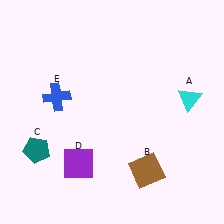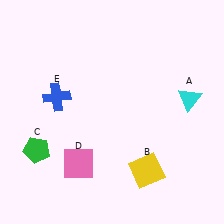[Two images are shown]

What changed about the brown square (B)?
In Image 1, B is brown. In Image 2, it changed to yellow.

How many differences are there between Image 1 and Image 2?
There are 3 differences between the two images.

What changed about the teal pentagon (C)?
In Image 1, C is teal. In Image 2, it changed to green.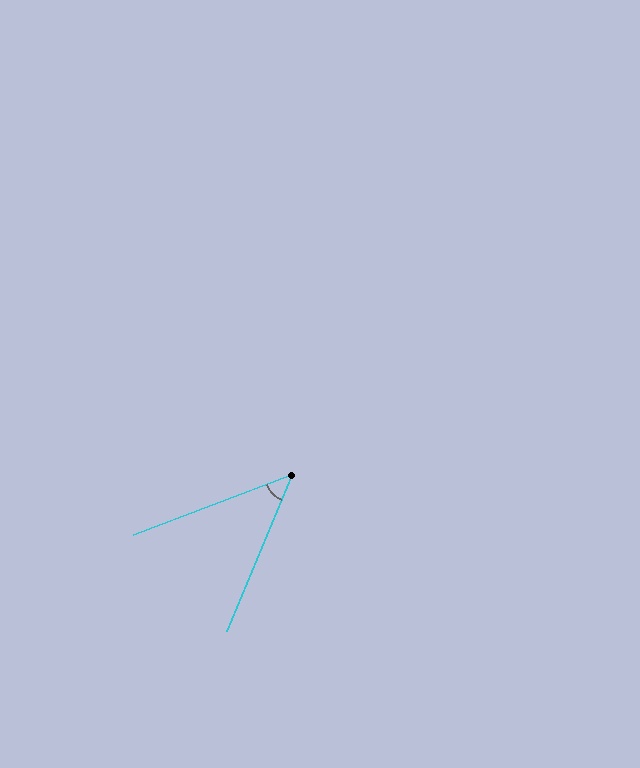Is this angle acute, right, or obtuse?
It is acute.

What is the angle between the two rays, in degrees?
Approximately 46 degrees.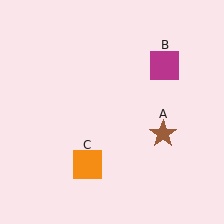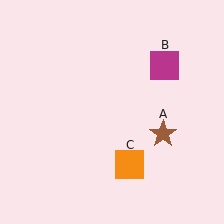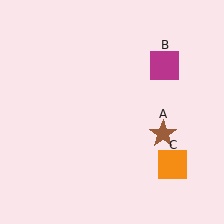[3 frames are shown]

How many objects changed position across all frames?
1 object changed position: orange square (object C).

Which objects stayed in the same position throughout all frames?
Brown star (object A) and magenta square (object B) remained stationary.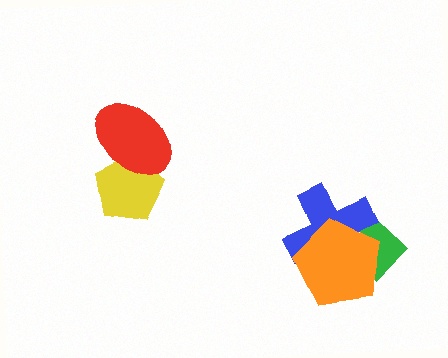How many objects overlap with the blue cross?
2 objects overlap with the blue cross.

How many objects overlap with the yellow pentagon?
1 object overlaps with the yellow pentagon.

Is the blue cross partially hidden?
Yes, it is partially covered by another shape.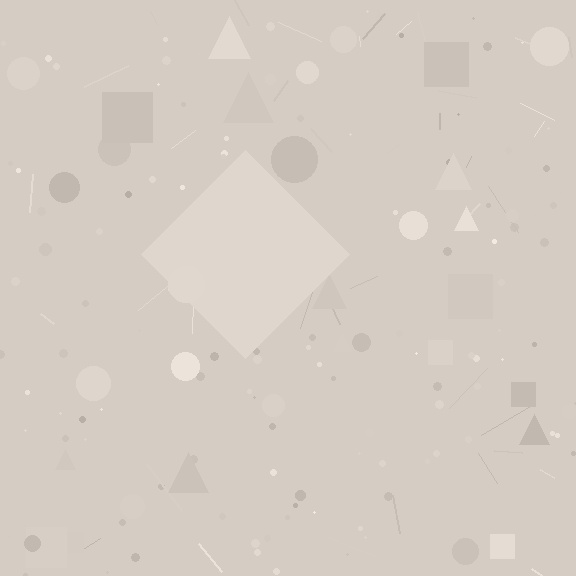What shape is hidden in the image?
A diamond is hidden in the image.